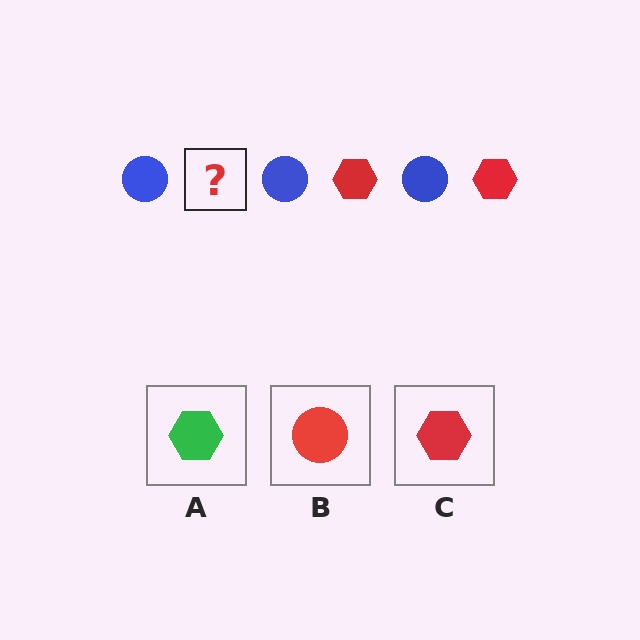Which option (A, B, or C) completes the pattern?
C.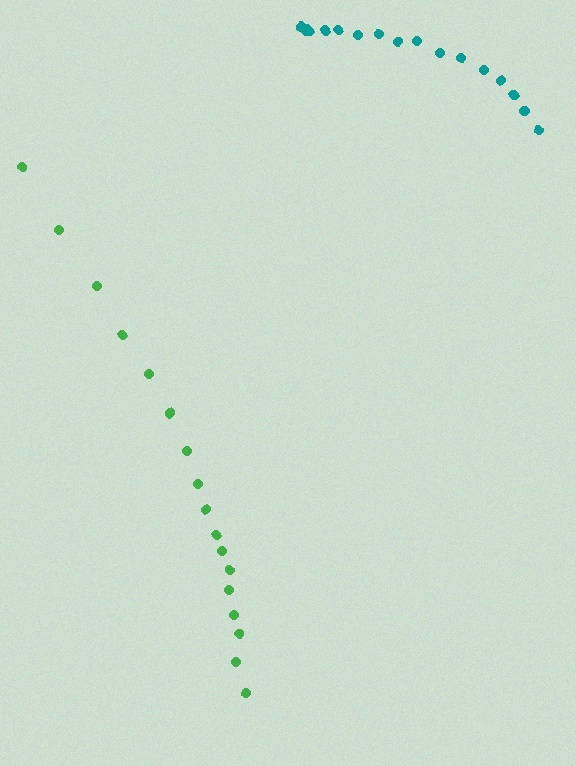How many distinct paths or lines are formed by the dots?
There are 2 distinct paths.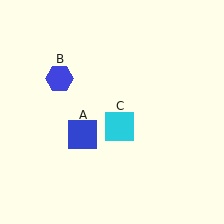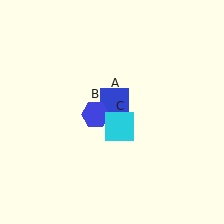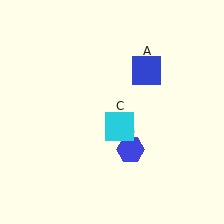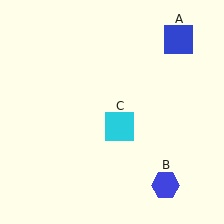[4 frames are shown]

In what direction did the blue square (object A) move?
The blue square (object A) moved up and to the right.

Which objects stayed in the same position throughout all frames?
Cyan square (object C) remained stationary.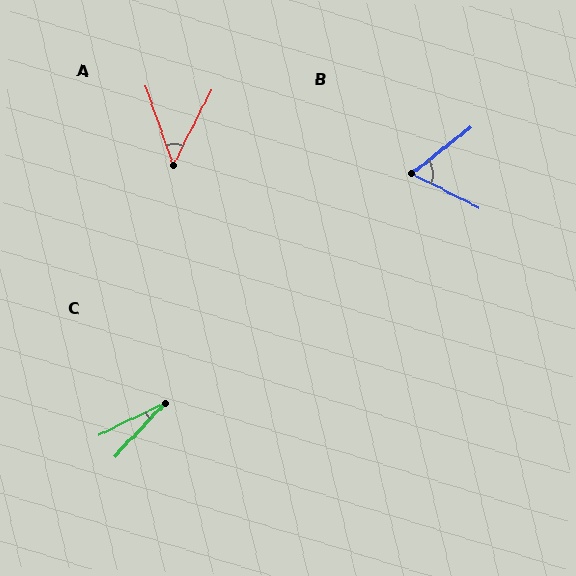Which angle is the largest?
B, at approximately 65 degrees.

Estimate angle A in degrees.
Approximately 46 degrees.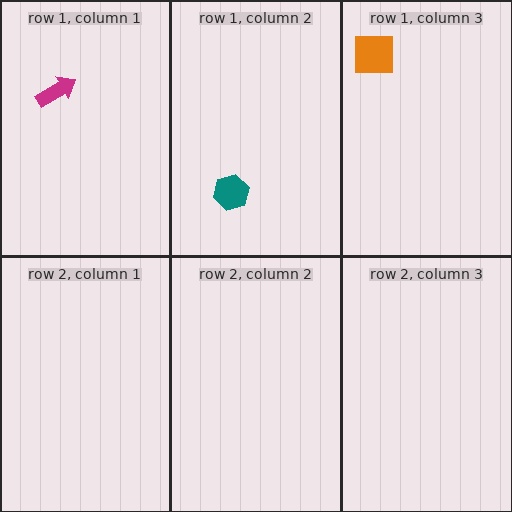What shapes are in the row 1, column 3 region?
The orange square.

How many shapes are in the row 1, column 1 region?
1.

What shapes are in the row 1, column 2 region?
The teal hexagon.